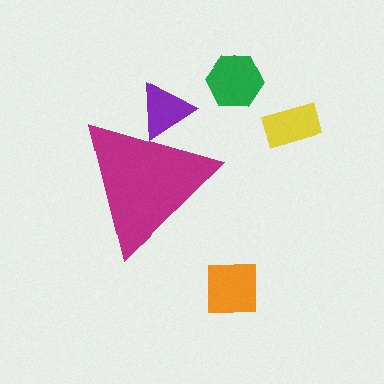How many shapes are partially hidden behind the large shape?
1 shape is partially hidden.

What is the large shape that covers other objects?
A magenta triangle.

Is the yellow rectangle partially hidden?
No, the yellow rectangle is fully visible.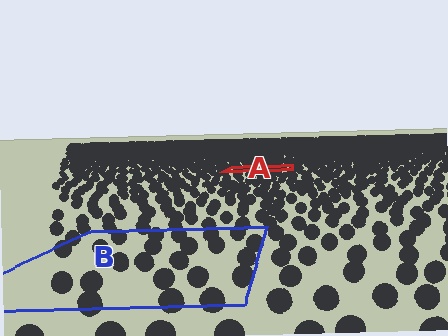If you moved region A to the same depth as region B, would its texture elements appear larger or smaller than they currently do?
They would appear larger. At a closer depth, the same texture elements are projected at a bigger on-screen size.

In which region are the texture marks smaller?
The texture marks are smaller in region A, because it is farther away.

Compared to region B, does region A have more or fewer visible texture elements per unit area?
Region A has more texture elements per unit area — they are packed more densely because it is farther away.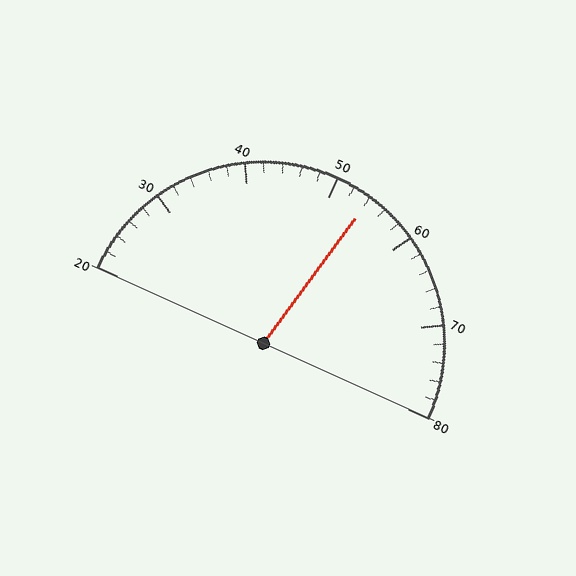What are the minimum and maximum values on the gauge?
The gauge ranges from 20 to 80.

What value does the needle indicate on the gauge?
The needle indicates approximately 54.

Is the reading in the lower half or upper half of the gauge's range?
The reading is in the upper half of the range (20 to 80).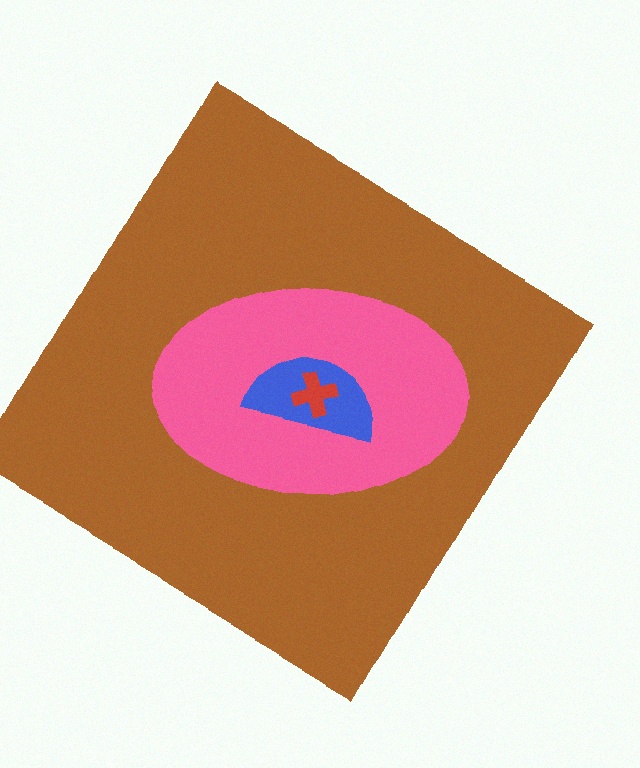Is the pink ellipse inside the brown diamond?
Yes.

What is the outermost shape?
The brown diamond.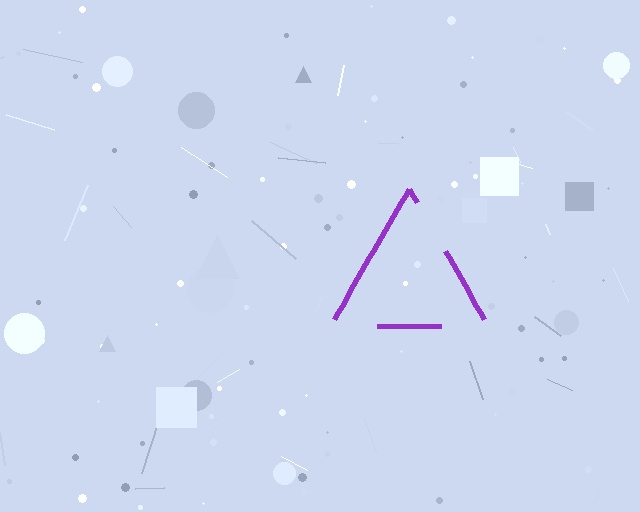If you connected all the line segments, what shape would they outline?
They would outline a triangle.